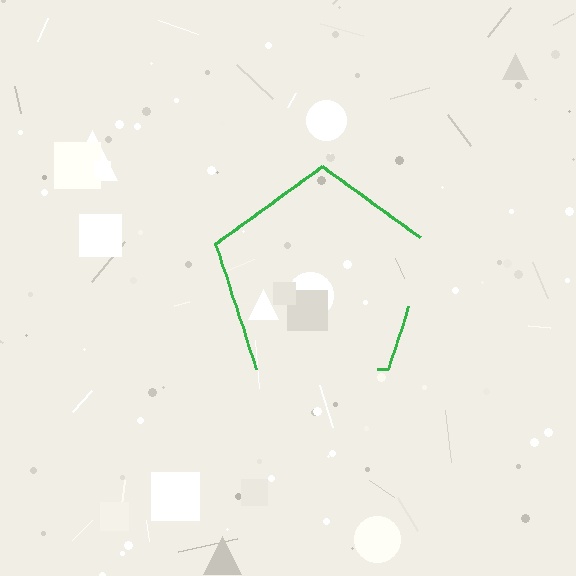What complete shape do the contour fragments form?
The contour fragments form a pentagon.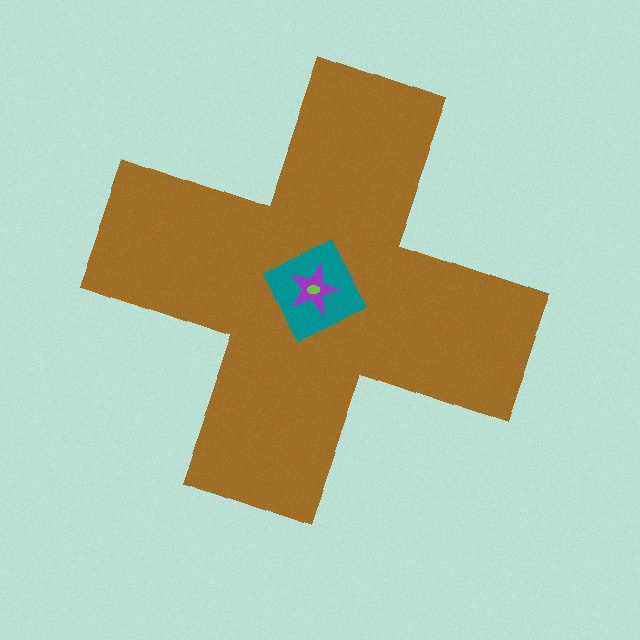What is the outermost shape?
The brown cross.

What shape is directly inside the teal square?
The purple star.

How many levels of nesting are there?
4.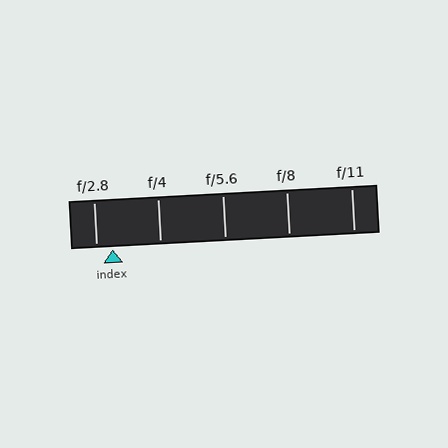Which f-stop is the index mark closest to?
The index mark is closest to f/2.8.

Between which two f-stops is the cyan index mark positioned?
The index mark is between f/2.8 and f/4.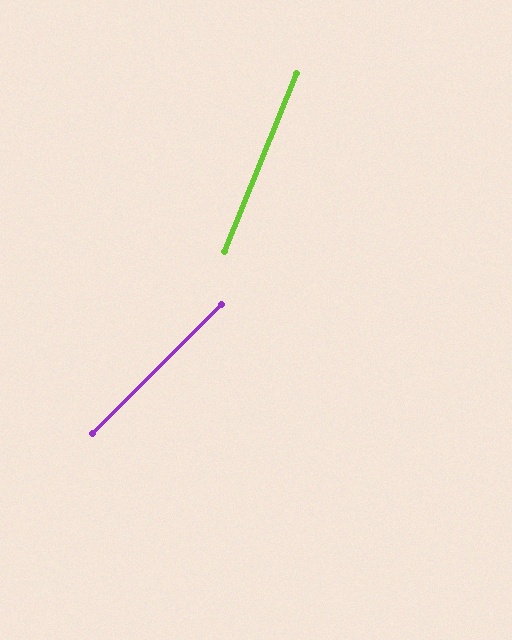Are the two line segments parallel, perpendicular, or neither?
Neither parallel nor perpendicular — they differ by about 23°.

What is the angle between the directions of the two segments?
Approximately 23 degrees.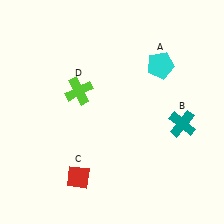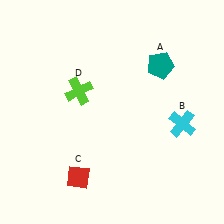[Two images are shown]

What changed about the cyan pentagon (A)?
In Image 1, A is cyan. In Image 2, it changed to teal.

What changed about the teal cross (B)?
In Image 1, B is teal. In Image 2, it changed to cyan.